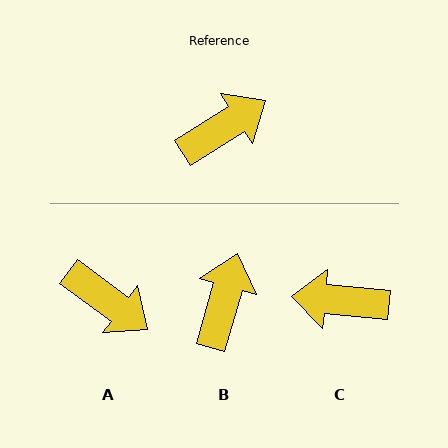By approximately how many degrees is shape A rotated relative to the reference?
Approximately 69 degrees clockwise.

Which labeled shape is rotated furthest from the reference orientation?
C, about 143 degrees away.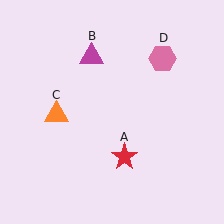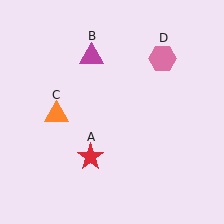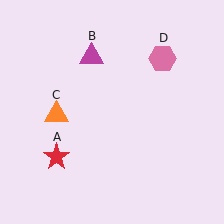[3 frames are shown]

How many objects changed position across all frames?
1 object changed position: red star (object A).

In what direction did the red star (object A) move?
The red star (object A) moved left.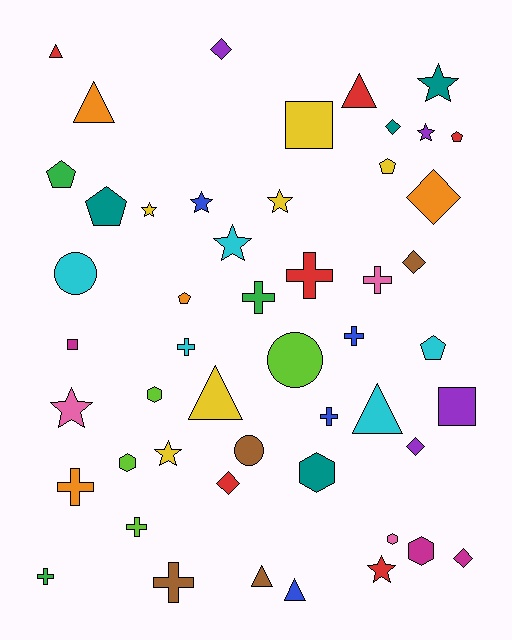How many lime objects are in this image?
There are 4 lime objects.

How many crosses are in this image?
There are 10 crosses.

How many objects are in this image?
There are 50 objects.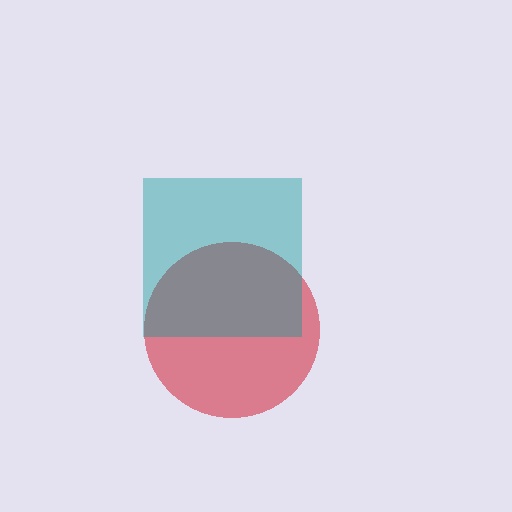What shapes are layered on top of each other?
The layered shapes are: a red circle, a teal square.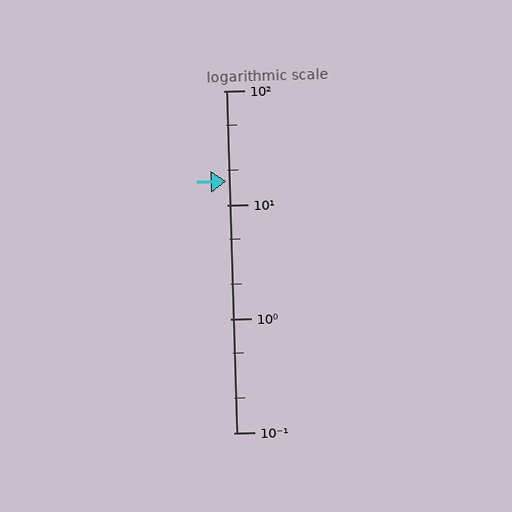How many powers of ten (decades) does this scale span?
The scale spans 3 decades, from 0.1 to 100.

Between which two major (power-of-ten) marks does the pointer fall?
The pointer is between 10 and 100.